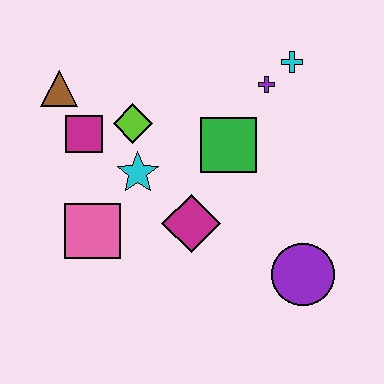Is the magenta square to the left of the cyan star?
Yes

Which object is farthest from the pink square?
The cyan cross is farthest from the pink square.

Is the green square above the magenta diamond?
Yes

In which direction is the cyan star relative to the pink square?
The cyan star is above the pink square.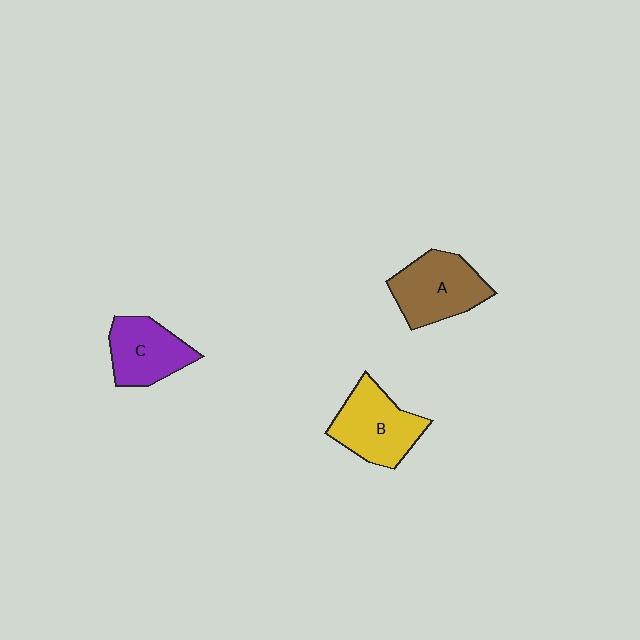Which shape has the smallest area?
Shape C (purple).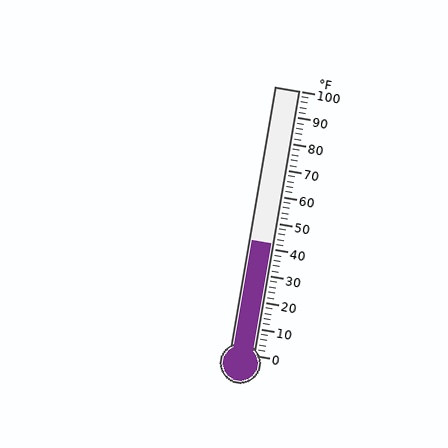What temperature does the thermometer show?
The thermometer shows approximately 42°F.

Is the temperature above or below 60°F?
The temperature is below 60°F.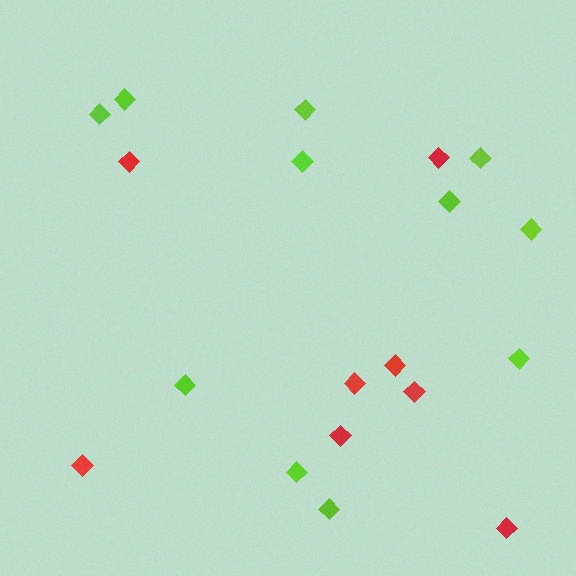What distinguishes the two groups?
There are 2 groups: one group of red diamonds (8) and one group of lime diamonds (11).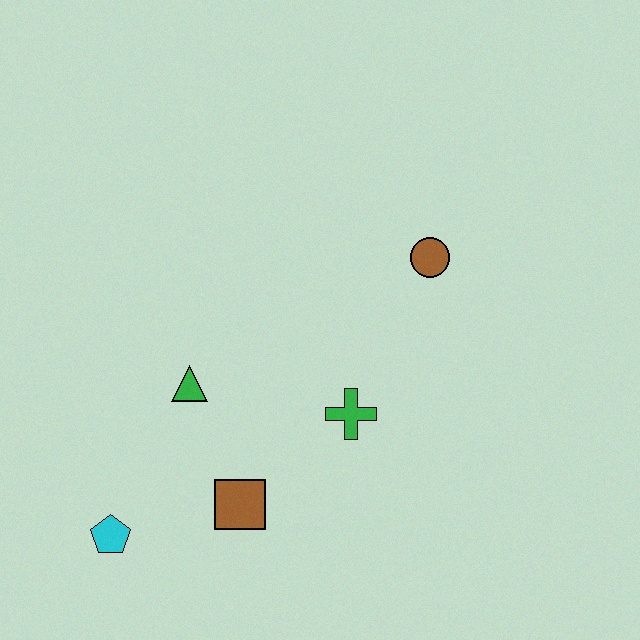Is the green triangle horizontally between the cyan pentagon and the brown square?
Yes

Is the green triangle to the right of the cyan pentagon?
Yes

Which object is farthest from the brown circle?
The cyan pentagon is farthest from the brown circle.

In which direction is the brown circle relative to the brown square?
The brown circle is above the brown square.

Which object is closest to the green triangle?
The brown square is closest to the green triangle.